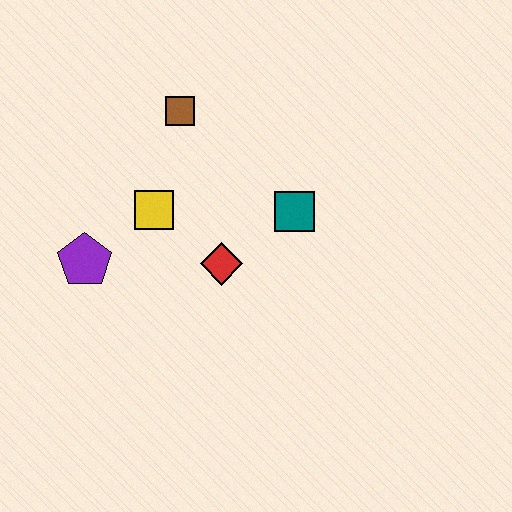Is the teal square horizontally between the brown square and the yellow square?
No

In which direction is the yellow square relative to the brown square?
The yellow square is below the brown square.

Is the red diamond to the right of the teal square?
No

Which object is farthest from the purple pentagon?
The teal square is farthest from the purple pentagon.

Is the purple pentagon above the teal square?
No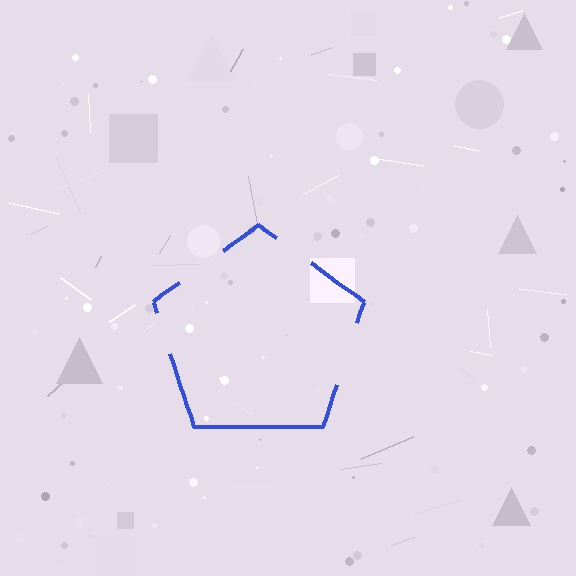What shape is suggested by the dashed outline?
The dashed outline suggests a pentagon.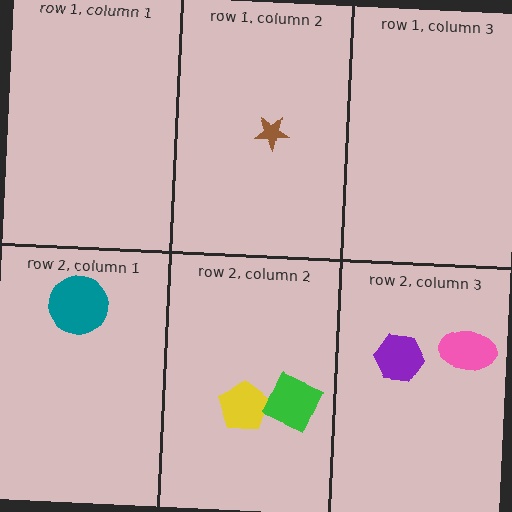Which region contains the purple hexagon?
The row 2, column 3 region.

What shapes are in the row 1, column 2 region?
The brown star.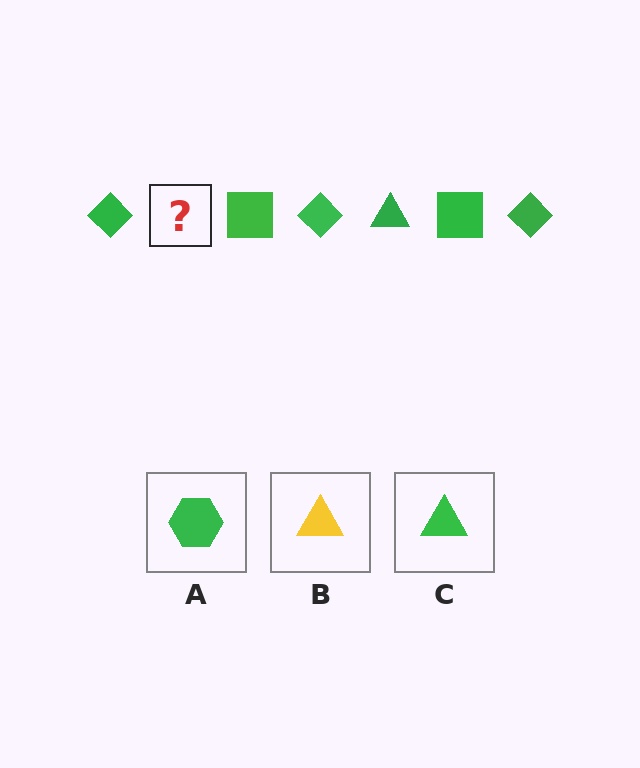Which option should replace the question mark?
Option C.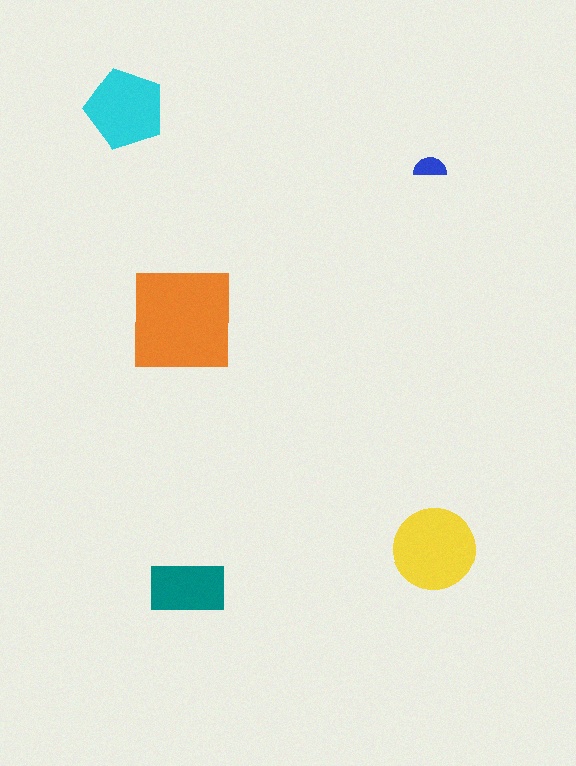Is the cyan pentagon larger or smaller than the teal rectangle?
Larger.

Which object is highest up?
The cyan pentagon is topmost.